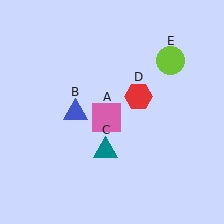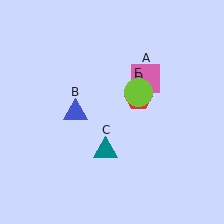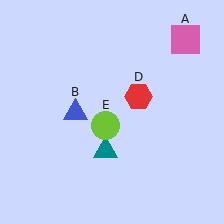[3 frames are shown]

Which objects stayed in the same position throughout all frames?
Blue triangle (object B) and teal triangle (object C) and red hexagon (object D) remained stationary.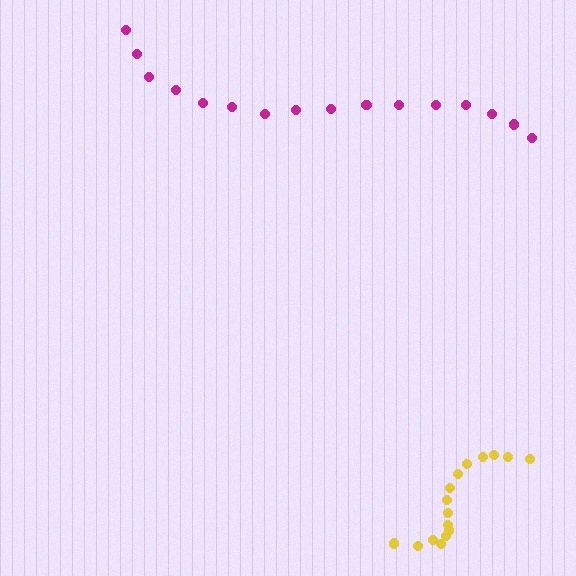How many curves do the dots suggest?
There are 2 distinct paths.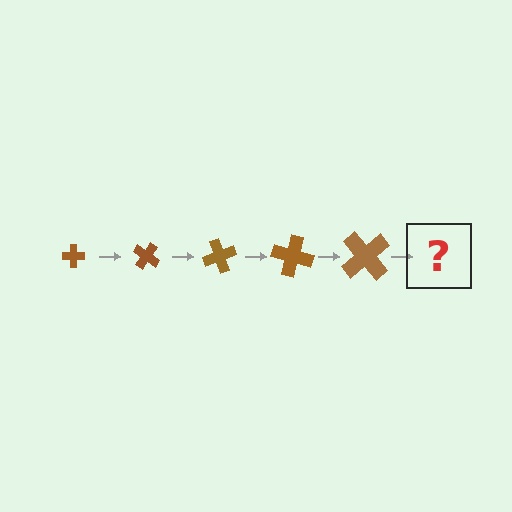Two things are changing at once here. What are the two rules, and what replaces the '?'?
The two rules are that the cross grows larger each step and it rotates 35 degrees each step. The '?' should be a cross, larger than the previous one and rotated 175 degrees from the start.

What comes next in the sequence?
The next element should be a cross, larger than the previous one and rotated 175 degrees from the start.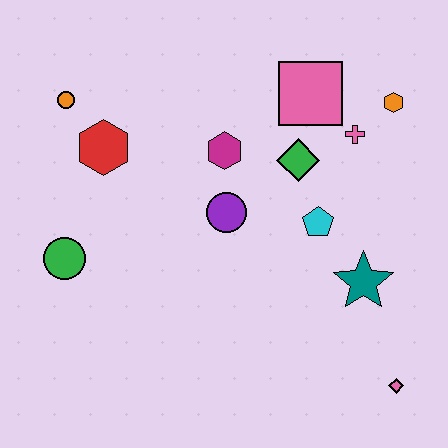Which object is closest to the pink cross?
The orange hexagon is closest to the pink cross.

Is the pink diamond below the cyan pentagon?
Yes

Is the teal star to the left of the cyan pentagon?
No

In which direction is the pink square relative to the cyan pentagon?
The pink square is above the cyan pentagon.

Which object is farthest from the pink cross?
The green circle is farthest from the pink cross.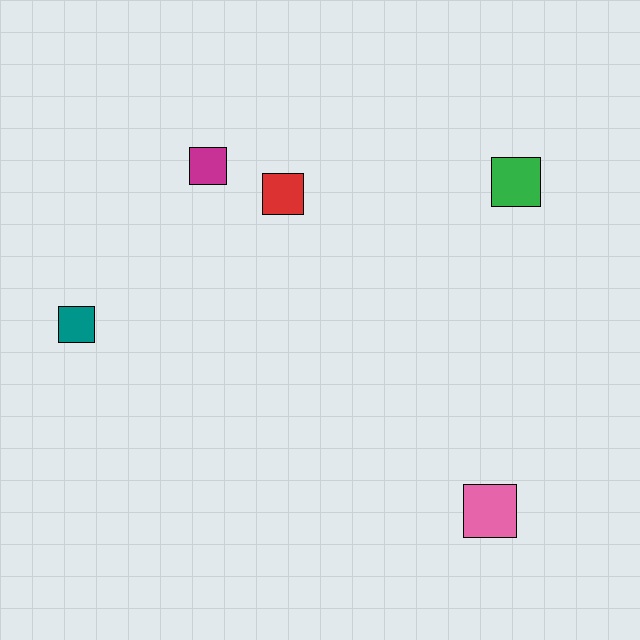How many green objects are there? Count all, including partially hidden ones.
There is 1 green object.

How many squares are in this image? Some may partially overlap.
There are 5 squares.